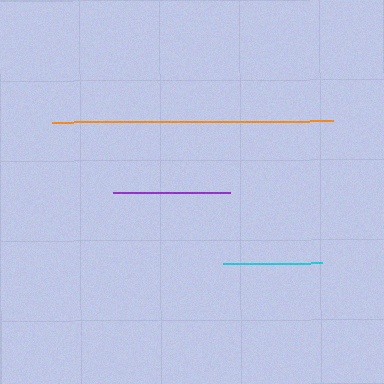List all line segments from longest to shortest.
From longest to shortest: orange, purple, cyan.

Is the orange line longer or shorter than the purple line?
The orange line is longer than the purple line.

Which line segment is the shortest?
The cyan line is the shortest at approximately 99 pixels.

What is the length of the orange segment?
The orange segment is approximately 280 pixels long.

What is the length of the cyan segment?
The cyan segment is approximately 99 pixels long.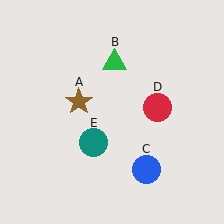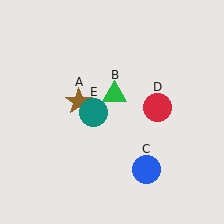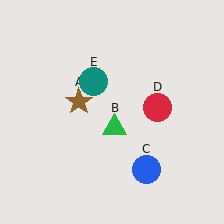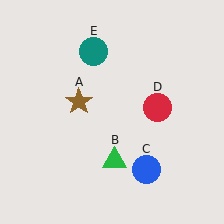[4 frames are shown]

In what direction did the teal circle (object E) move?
The teal circle (object E) moved up.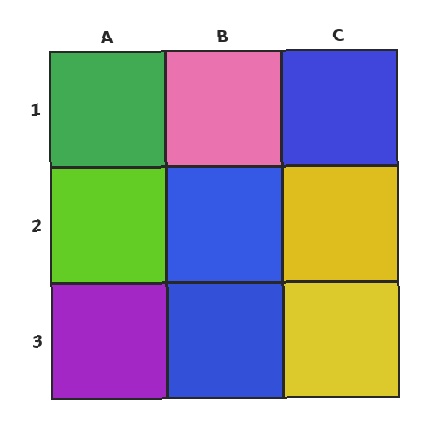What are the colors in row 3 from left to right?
Purple, blue, yellow.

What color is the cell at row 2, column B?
Blue.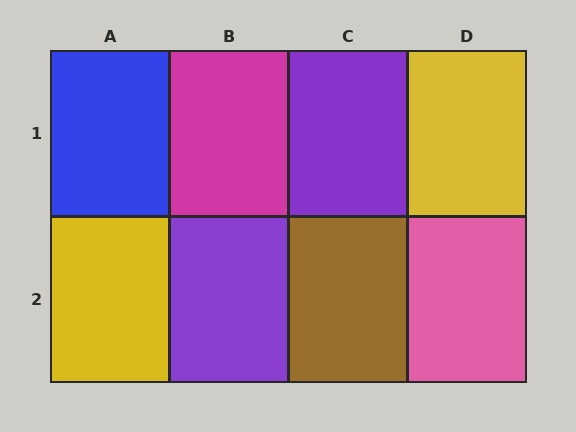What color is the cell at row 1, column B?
Magenta.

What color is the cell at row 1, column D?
Yellow.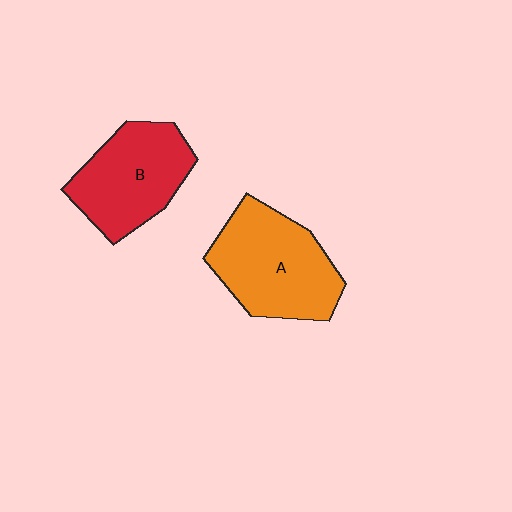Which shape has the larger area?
Shape A (orange).